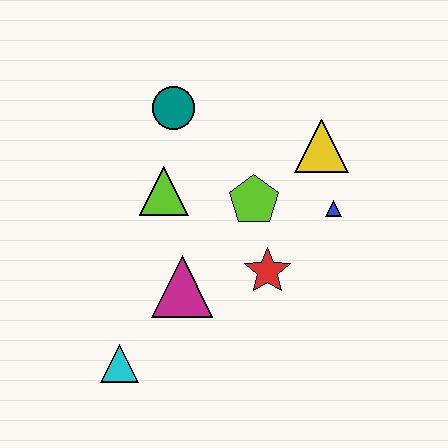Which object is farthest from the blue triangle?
The cyan triangle is farthest from the blue triangle.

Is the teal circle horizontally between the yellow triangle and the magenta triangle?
No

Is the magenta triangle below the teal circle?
Yes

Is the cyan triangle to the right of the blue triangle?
No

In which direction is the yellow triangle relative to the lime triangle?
The yellow triangle is to the right of the lime triangle.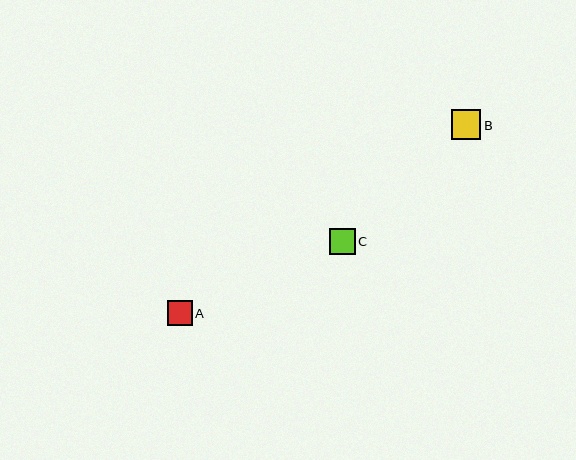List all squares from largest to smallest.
From largest to smallest: B, C, A.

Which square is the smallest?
Square A is the smallest with a size of approximately 25 pixels.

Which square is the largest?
Square B is the largest with a size of approximately 29 pixels.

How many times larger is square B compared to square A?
Square B is approximately 1.2 times the size of square A.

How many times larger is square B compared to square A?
Square B is approximately 1.2 times the size of square A.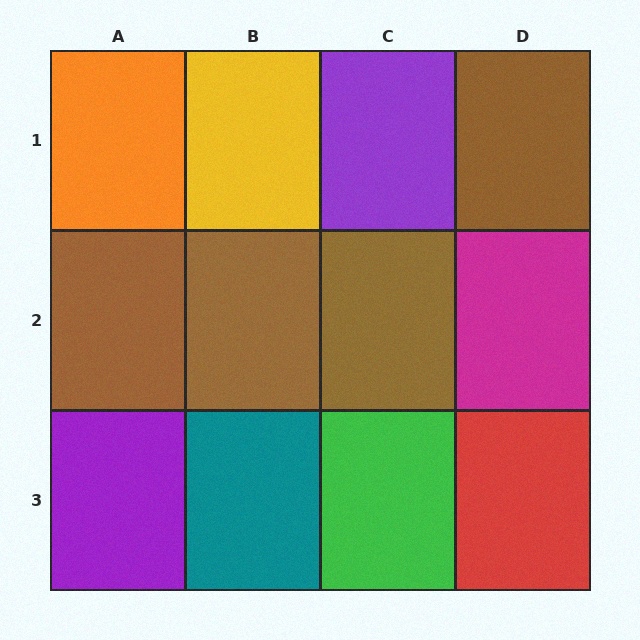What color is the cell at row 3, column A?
Purple.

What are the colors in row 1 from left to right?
Orange, yellow, purple, brown.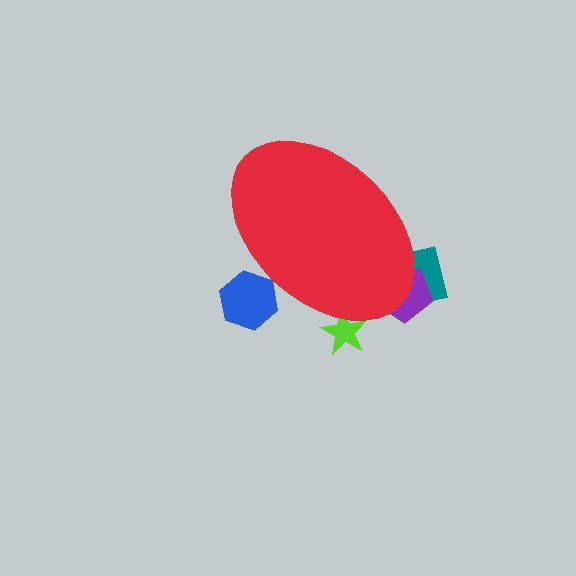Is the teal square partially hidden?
Yes, the teal square is partially hidden behind the red ellipse.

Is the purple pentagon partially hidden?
Yes, the purple pentagon is partially hidden behind the red ellipse.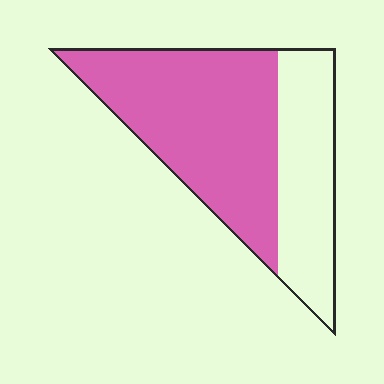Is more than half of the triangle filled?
Yes.